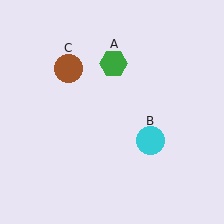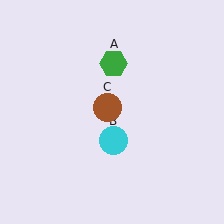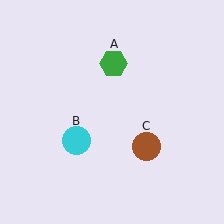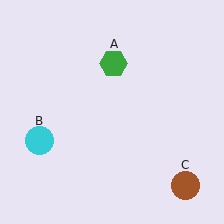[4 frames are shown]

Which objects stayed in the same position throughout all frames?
Green hexagon (object A) remained stationary.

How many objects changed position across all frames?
2 objects changed position: cyan circle (object B), brown circle (object C).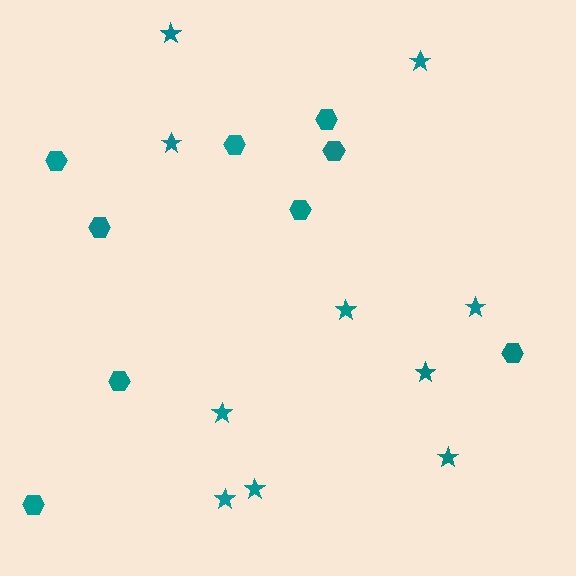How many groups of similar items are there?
There are 2 groups: one group of hexagons (9) and one group of stars (10).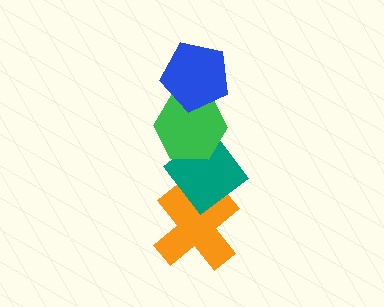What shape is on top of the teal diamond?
The green hexagon is on top of the teal diamond.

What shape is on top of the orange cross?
The teal diamond is on top of the orange cross.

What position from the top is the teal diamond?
The teal diamond is 3rd from the top.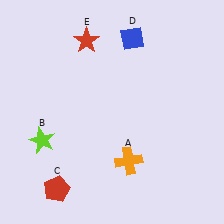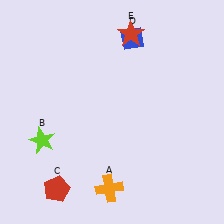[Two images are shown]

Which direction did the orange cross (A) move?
The orange cross (A) moved down.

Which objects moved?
The objects that moved are: the orange cross (A), the red star (E).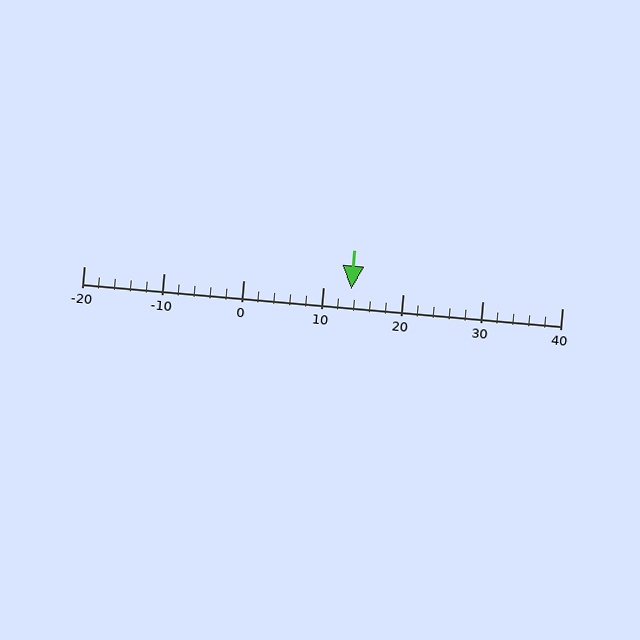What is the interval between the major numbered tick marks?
The major tick marks are spaced 10 units apart.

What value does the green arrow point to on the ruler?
The green arrow points to approximately 14.